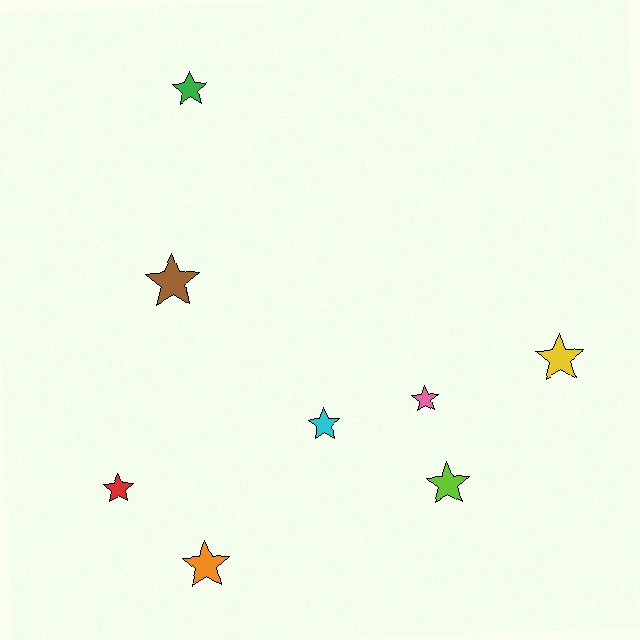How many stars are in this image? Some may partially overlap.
There are 8 stars.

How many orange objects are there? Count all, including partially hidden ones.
There is 1 orange object.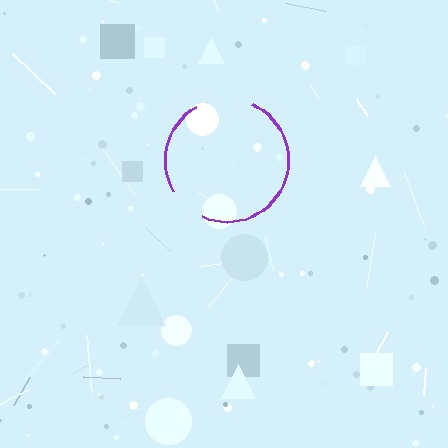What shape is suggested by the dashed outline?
The dashed outline suggests a circle.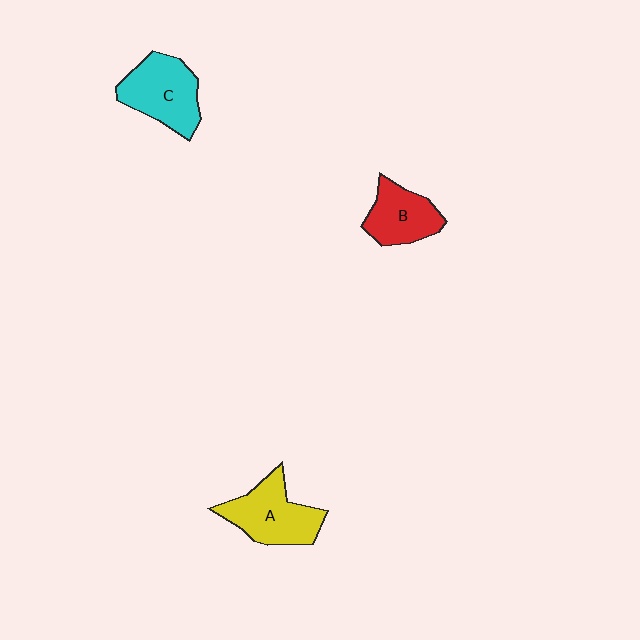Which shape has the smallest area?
Shape B (red).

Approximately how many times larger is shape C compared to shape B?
Approximately 1.3 times.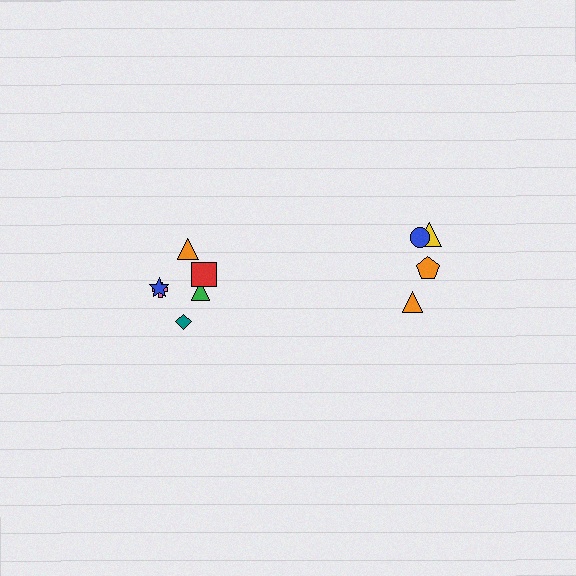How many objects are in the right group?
There are 4 objects.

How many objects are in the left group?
There are 6 objects.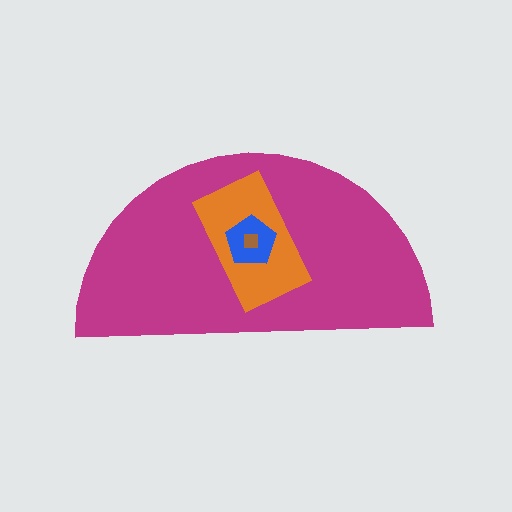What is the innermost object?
The brown square.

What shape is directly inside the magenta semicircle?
The orange rectangle.